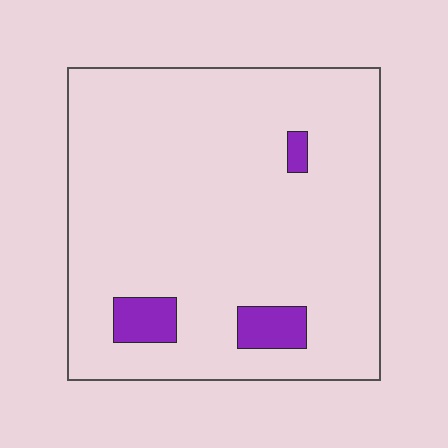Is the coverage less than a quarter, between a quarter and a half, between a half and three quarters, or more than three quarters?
Less than a quarter.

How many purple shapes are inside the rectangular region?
3.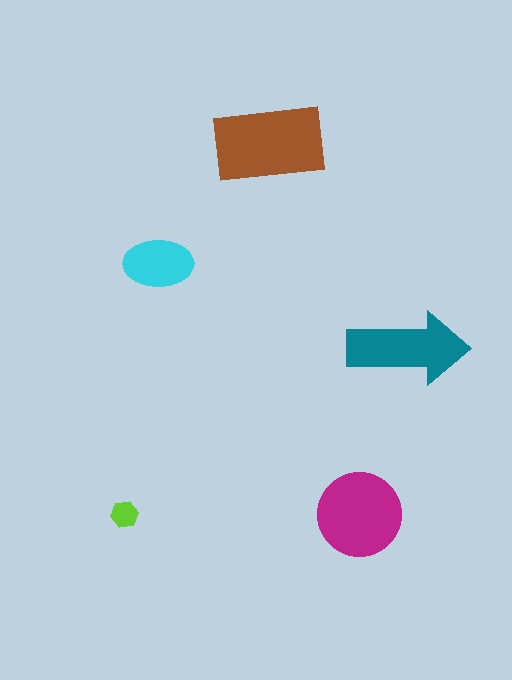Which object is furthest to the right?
The teal arrow is rightmost.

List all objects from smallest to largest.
The lime hexagon, the cyan ellipse, the teal arrow, the magenta circle, the brown rectangle.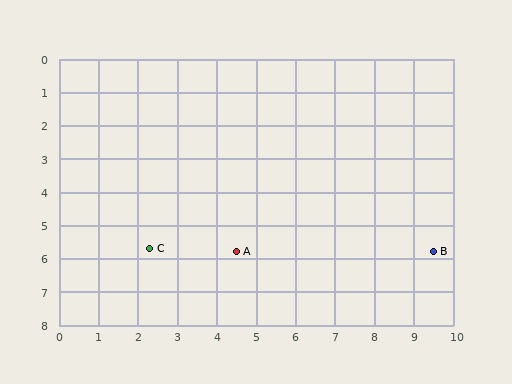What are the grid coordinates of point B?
Point B is at approximately (9.5, 5.8).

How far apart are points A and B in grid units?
Points A and B are about 5.0 grid units apart.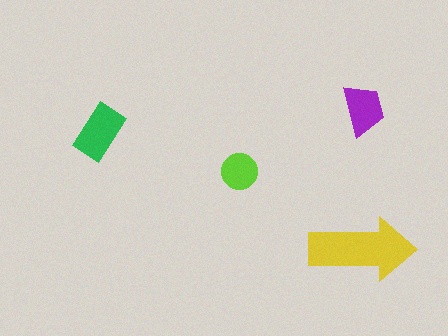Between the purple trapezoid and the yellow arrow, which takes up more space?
The yellow arrow.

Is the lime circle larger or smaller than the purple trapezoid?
Smaller.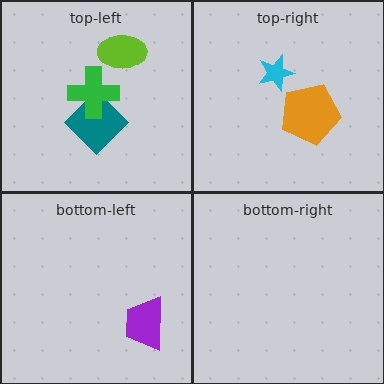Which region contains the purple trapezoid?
The bottom-left region.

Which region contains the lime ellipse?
The top-left region.